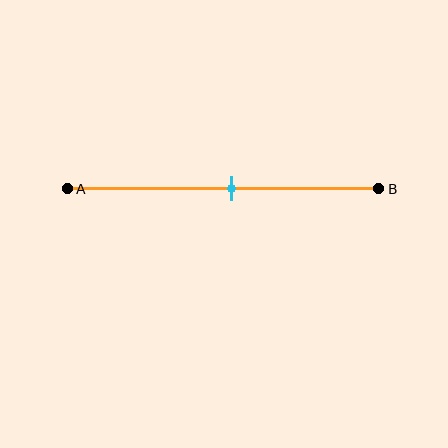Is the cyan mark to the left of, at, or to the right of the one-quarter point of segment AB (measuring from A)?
The cyan mark is to the right of the one-quarter point of segment AB.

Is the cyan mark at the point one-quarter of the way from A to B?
No, the mark is at about 55% from A, not at the 25% one-quarter point.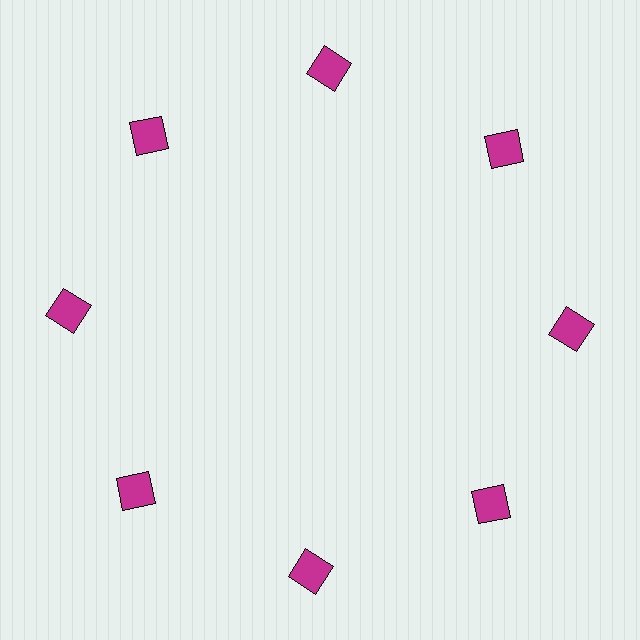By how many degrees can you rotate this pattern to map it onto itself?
The pattern maps onto itself every 45 degrees of rotation.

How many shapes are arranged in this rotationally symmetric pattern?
There are 8 shapes, arranged in 8 groups of 1.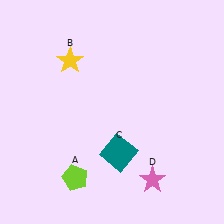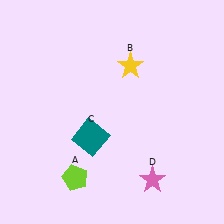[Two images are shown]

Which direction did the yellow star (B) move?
The yellow star (B) moved right.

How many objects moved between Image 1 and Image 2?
2 objects moved between the two images.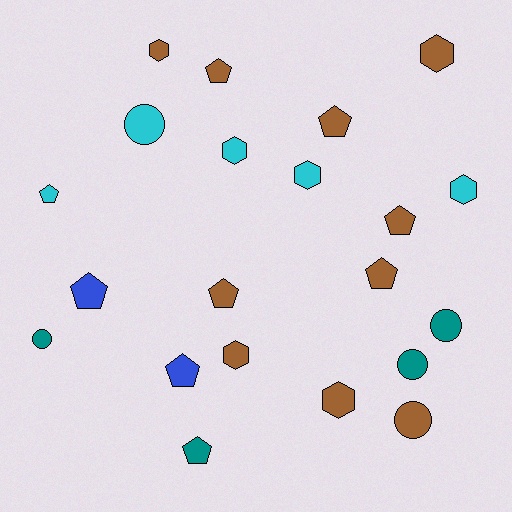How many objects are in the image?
There are 21 objects.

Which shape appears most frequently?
Pentagon, with 9 objects.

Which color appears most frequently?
Brown, with 10 objects.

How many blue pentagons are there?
There are 2 blue pentagons.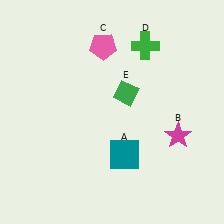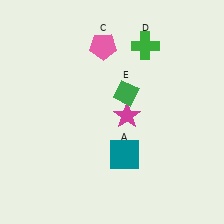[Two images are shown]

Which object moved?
The magenta star (B) moved left.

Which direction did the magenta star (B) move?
The magenta star (B) moved left.